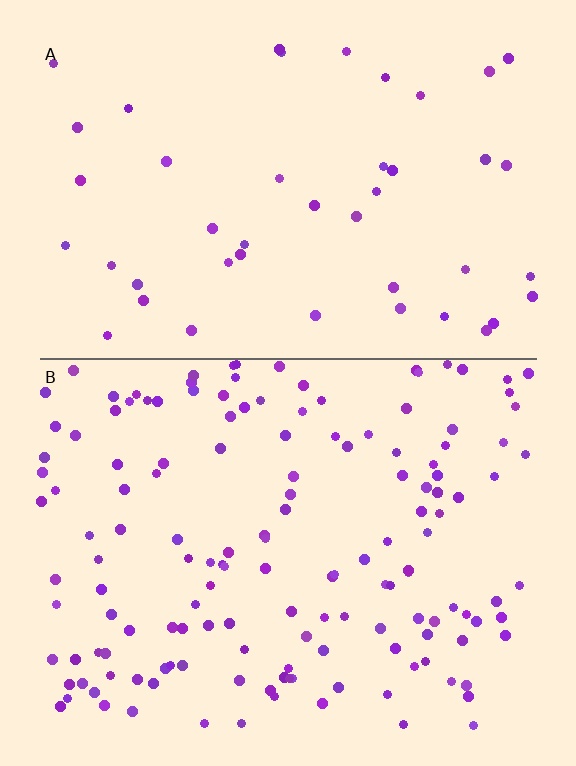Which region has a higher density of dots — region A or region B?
B (the bottom).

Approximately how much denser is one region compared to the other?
Approximately 3.3× — region B over region A.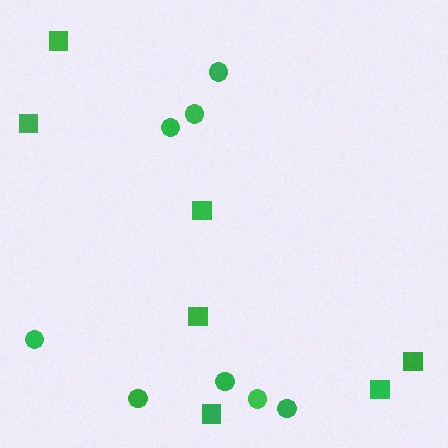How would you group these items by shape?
There are 2 groups: one group of circles (8) and one group of squares (7).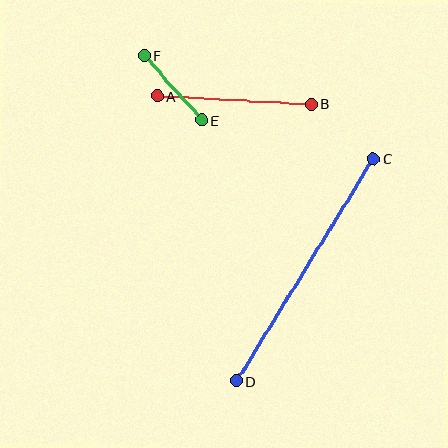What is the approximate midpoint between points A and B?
The midpoint is at approximately (234, 100) pixels.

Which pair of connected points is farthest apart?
Points C and D are farthest apart.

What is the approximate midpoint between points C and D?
The midpoint is at approximately (305, 270) pixels.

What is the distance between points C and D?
The distance is approximately 261 pixels.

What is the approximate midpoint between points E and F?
The midpoint is at approximately (173, 88) pixels.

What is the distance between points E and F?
The distance is approximately 86 pixels.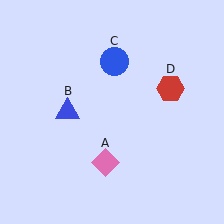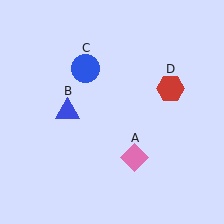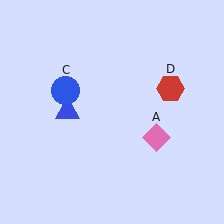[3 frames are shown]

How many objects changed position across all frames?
2 objects changed position: pink diamond (object A), blue circle (object C).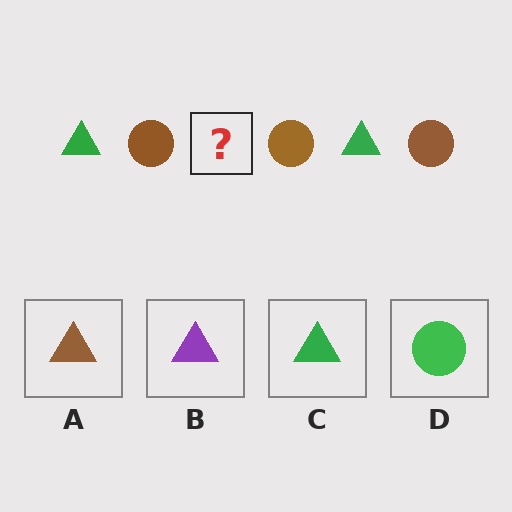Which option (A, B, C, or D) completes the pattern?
C.